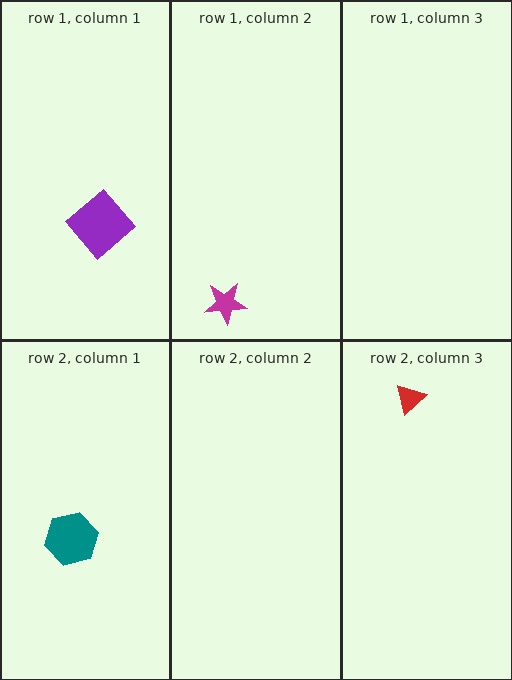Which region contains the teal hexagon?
The row 2, column 1 region.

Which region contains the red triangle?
The row 2, column 3 region.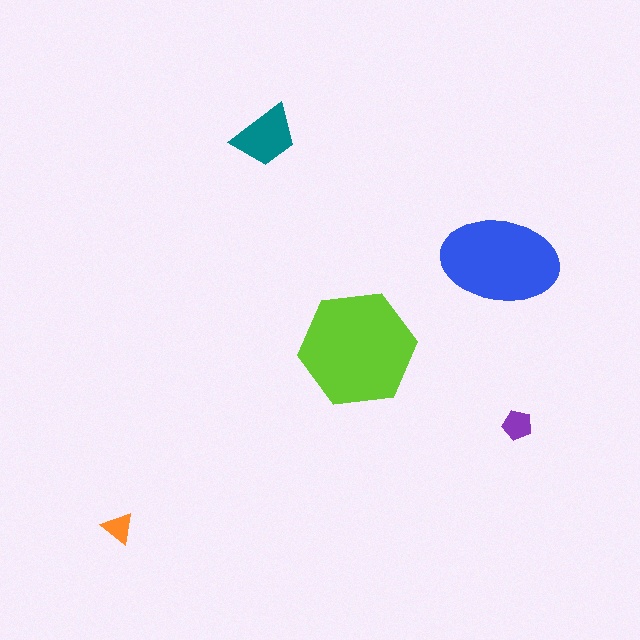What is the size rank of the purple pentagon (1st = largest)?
4th.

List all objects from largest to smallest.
The lime hexagon, the blue ellipse, the teal trapezoid, the purple pentagon, the orange triangle.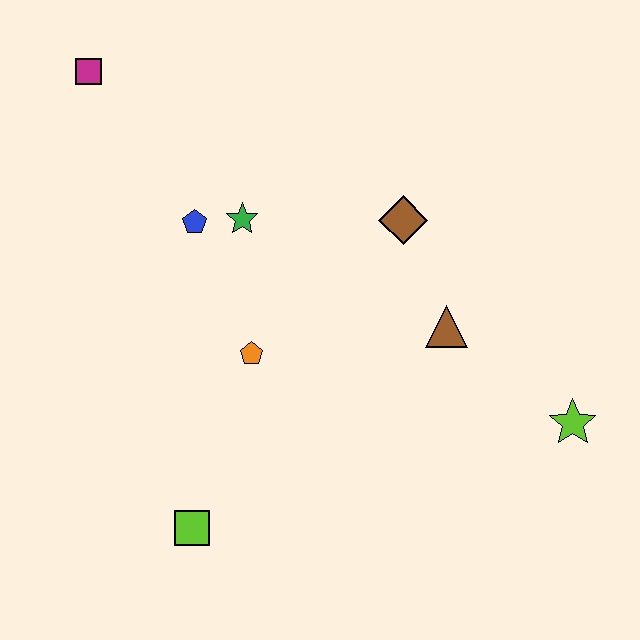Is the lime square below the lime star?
Yes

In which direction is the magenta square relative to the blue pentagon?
The magenta square is above the blue pentagon.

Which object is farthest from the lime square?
The magenta square is farthest from the lime square.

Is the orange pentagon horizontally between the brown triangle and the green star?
Yes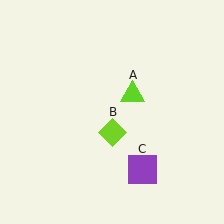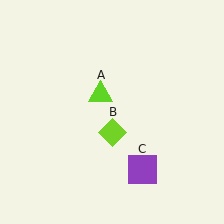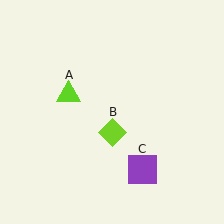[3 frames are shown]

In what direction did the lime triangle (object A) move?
The lime triangle (object A) moved left.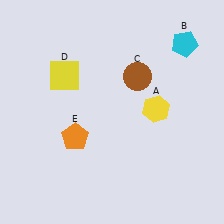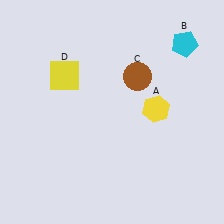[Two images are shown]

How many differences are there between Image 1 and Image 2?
There is 1 difference between the two images.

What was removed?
The orange pentagon (E) was removed in Image 2.